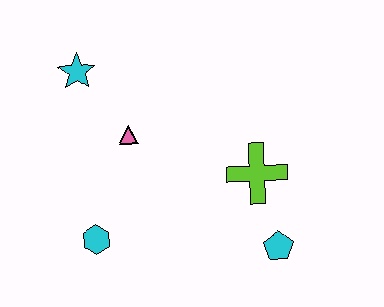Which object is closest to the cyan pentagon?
The lime cross is closest to the cyan pentagon.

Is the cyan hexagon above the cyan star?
No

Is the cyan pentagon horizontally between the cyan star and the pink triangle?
No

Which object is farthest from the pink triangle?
The cyan pentagon is farthest from the pink triangle.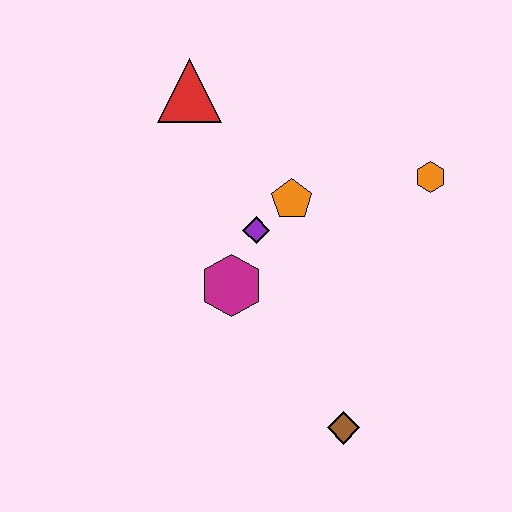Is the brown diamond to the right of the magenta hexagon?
Yes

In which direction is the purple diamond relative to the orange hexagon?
The purple diamond is to the left of the orange hexagon.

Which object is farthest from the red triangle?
The brown diamond is farthest from the red triangle.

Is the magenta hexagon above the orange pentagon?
No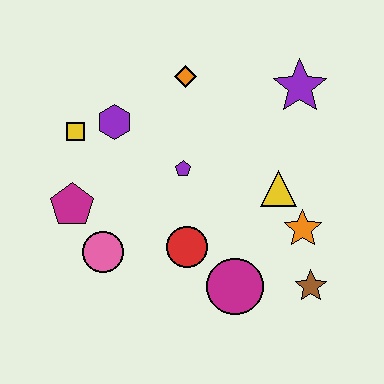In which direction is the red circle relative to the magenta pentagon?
The red circle is to the right of the magenta pentagon.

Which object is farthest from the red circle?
The purple star is farthest from the red circle.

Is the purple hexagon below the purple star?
Yes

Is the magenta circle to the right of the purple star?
No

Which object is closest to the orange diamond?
The purple hexagon is closest to the orange diamond.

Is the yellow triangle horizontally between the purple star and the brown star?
No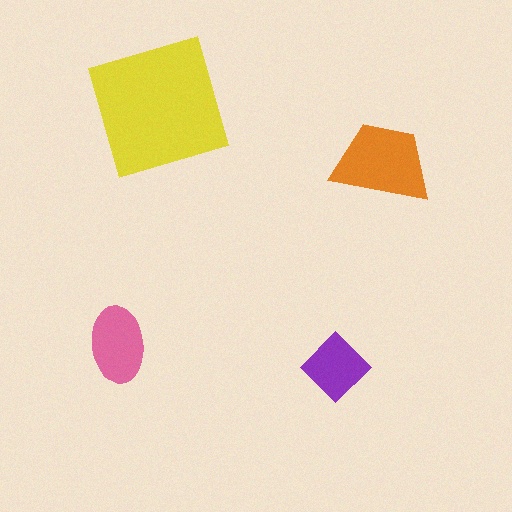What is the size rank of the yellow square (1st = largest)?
1st.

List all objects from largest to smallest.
The yellow square, the orange trapezoid, the pink ellipse, the purple diamond.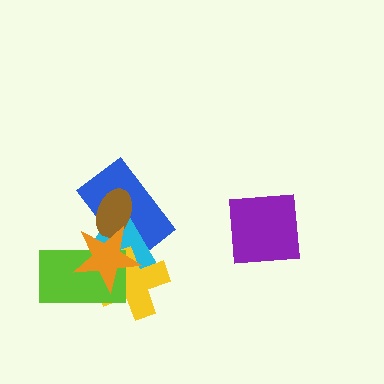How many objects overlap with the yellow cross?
3 objects overlap with the yellow cross.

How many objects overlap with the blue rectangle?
4 objects overlap with the blue rectangle.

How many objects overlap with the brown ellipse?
3 objects overlap with the brown ellipse.